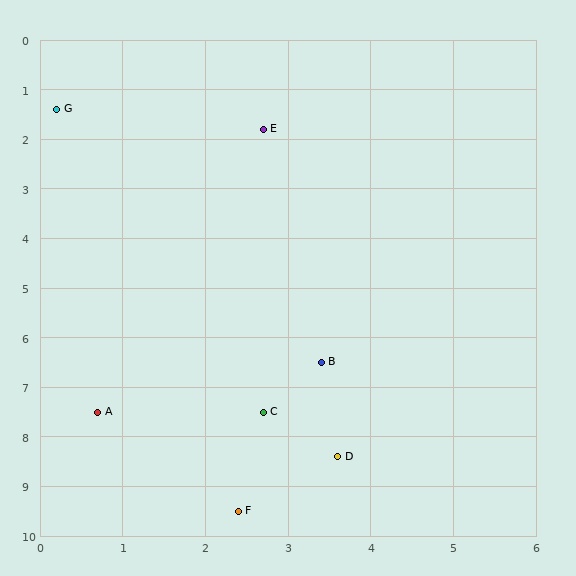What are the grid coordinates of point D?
Point D is at approximately (3.6, 8.4).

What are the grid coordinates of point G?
Point G is at approximately (0.2, 1.4).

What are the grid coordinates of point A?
Point A is at approximately (0.7, 7.5).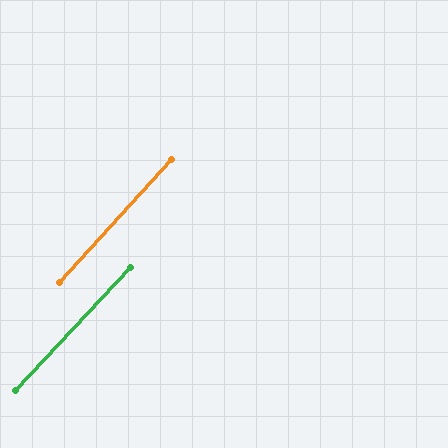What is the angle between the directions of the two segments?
Approximately 1 degree.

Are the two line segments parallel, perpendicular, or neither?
Parallel — their directions differ by only 0.7°.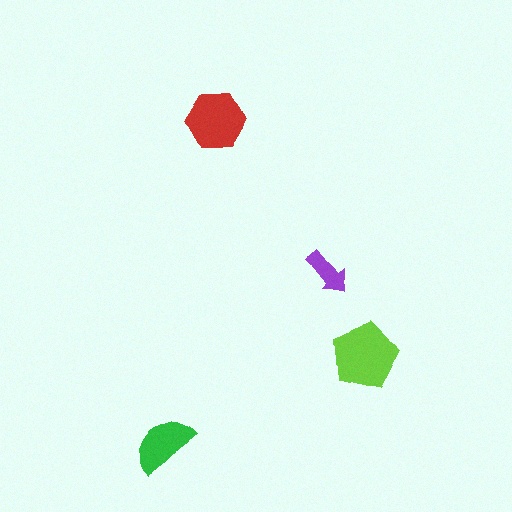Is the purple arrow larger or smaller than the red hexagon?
Smaller.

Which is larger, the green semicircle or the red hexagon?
The red hexagon.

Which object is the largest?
The lime pentagon.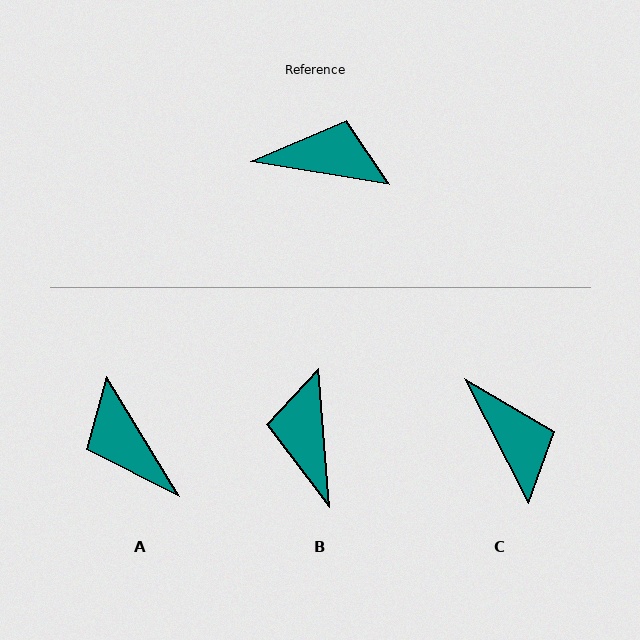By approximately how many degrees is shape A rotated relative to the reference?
Approximately 131 degrees counter-clockwise.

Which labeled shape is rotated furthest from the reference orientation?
A, about 131 degrees away.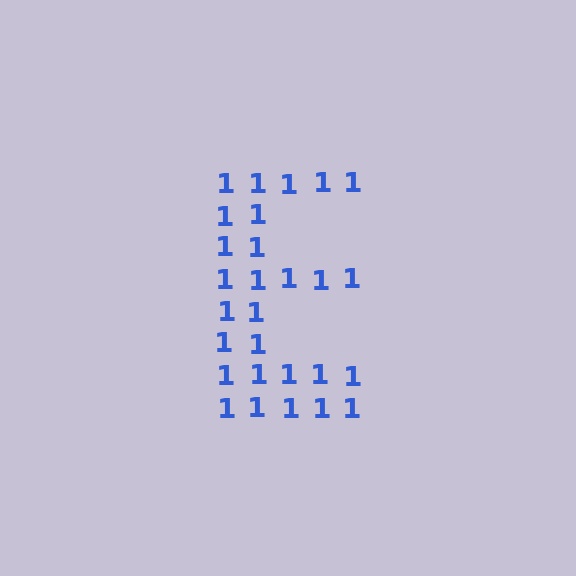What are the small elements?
The small elements are digit 1's.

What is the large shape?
The large shape is the letter E.